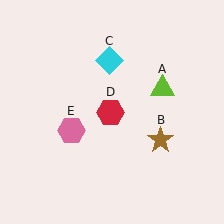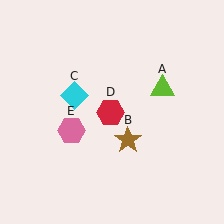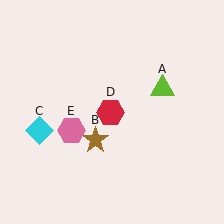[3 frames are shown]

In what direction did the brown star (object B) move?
The brown star (object B) moved left.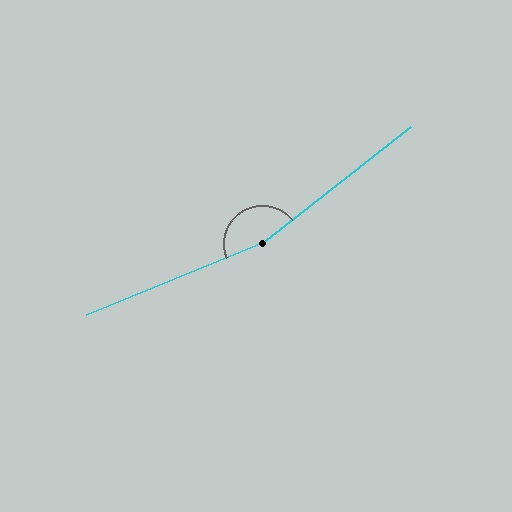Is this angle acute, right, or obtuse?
It is obtuse.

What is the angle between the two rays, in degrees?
Approximately 164 degrees.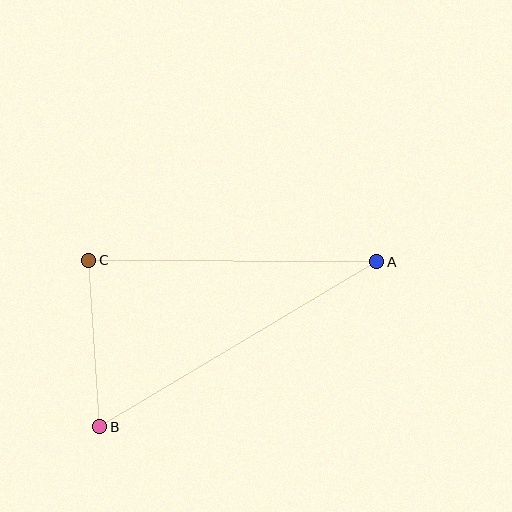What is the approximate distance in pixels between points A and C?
The distance between A and C is approximately 288 pixels.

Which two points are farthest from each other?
Points A and B are farthest from each other.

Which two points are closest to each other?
Points B and C are closest to each other.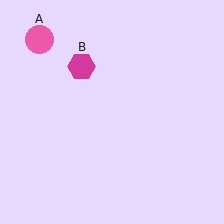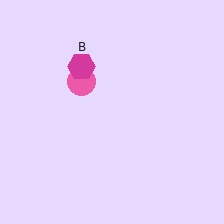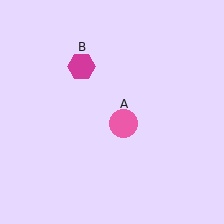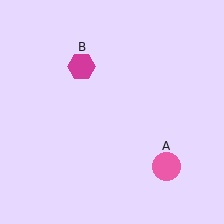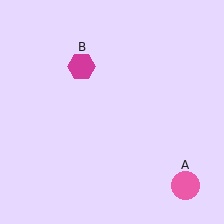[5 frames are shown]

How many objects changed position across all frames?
1 object changed position: pink circle (object A).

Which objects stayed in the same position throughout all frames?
Magenta hexagon (object B) remained stationary.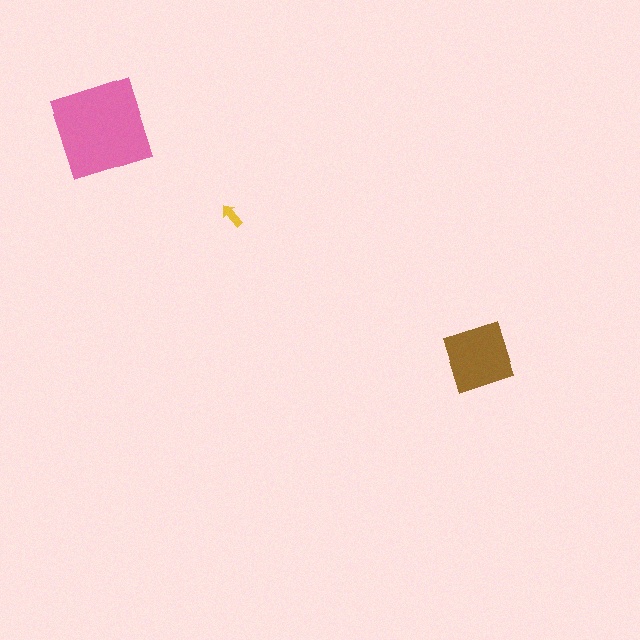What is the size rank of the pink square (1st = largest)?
1st.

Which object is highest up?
The pink square is topmost.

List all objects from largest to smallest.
The pink square, the brown diamond, the yellow arrow.